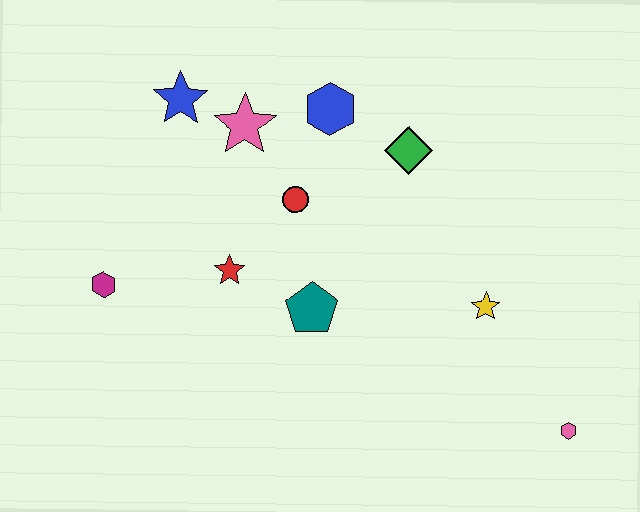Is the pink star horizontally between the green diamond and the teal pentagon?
No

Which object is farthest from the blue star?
The pink hexagon is farthest from the blue star.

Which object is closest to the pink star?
The blue star is closest to the pink star.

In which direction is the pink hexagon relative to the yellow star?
The pink hexagon is below the yellow star.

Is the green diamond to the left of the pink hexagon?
Yes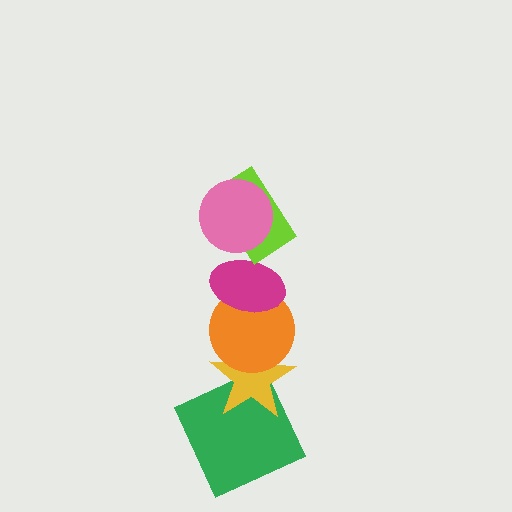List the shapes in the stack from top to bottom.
From top to bottom: the pink circle, the lime rectangle, the magenta ellipse, the orange circle, the yellow star, the green square.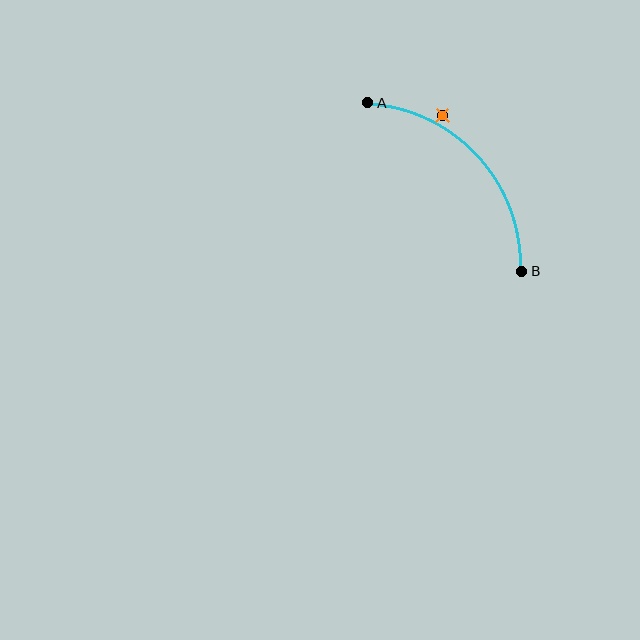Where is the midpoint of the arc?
The arc midpoint is the point on the curve farthest from the straight line joining A and B. It sits above and to the right of that line.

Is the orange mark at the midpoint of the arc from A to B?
No — the orange mark does not lie on the arc at all. It sits slightly outside the curve.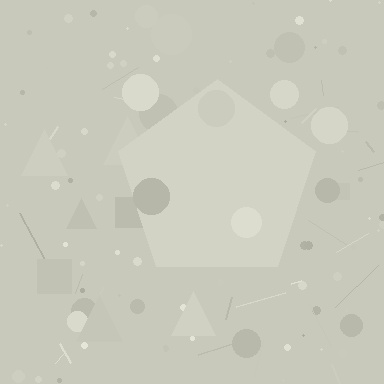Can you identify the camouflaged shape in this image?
The camouflaged shape is a pentagon.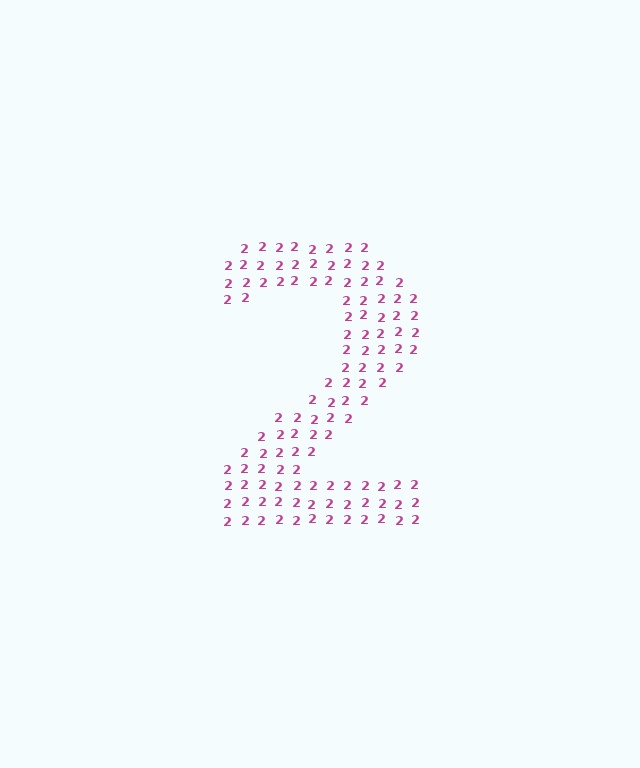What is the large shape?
The large shape is the digit 2.